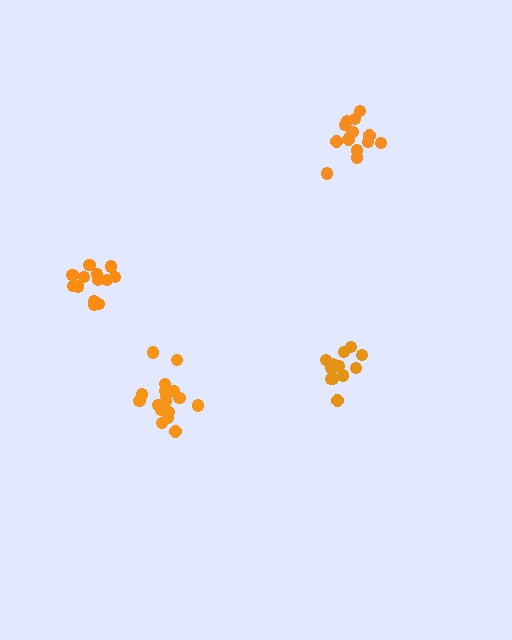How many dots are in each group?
Group 1: 13 dots, Group 2: 13 dots, Group 3: 14 dots, Group 4: 17 dots (57 total).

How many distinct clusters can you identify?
There are 4 distinct clusters.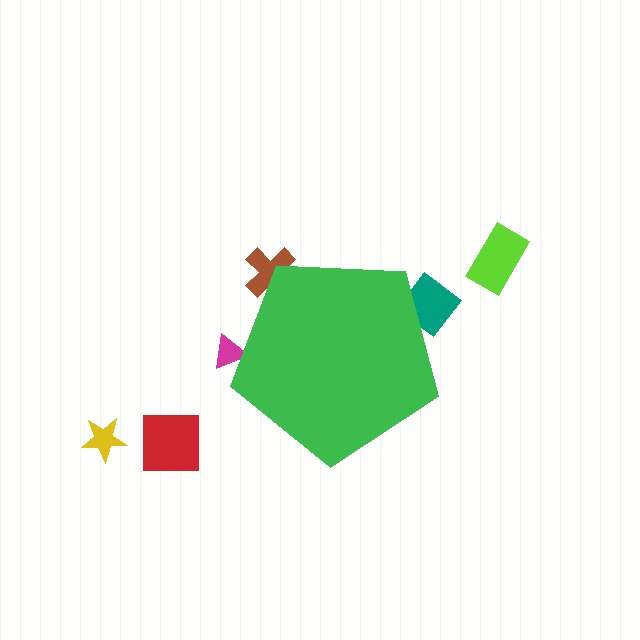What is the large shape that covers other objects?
A green pentagon.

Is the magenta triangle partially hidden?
Yes, the magenta triangle is partially hidden behind the green pentagon.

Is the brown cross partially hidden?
Yes, the brown cross is partially hidden behind the green pentagon.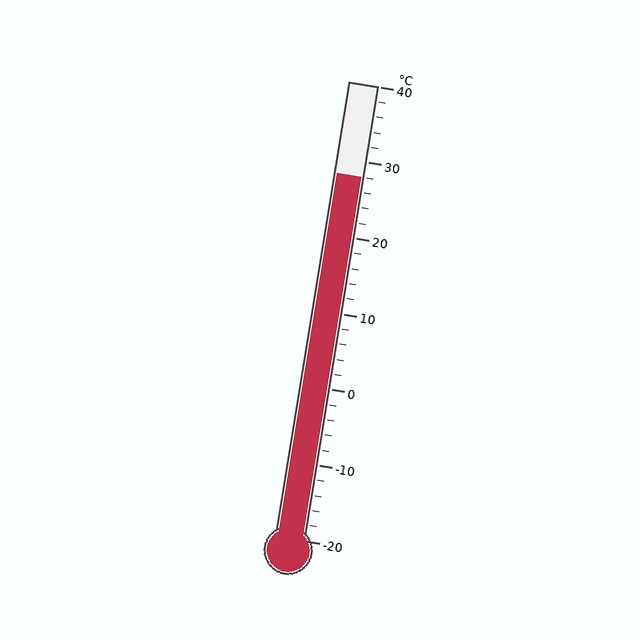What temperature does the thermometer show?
The thermometer shows approximately 28°C.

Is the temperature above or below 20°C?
The temperature is above 20°C.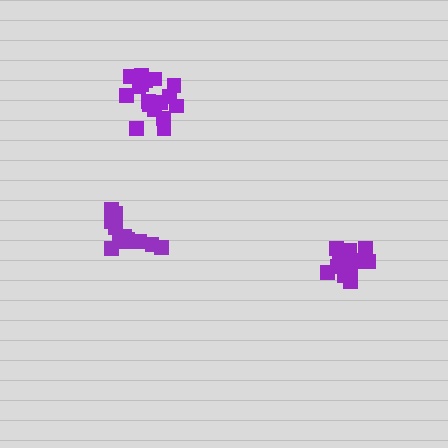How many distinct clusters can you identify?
There are 3 distinct clusters.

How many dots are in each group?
Group 1: 17 dots, Group 2: 14 dots, Group 3: 12 dots (43 total).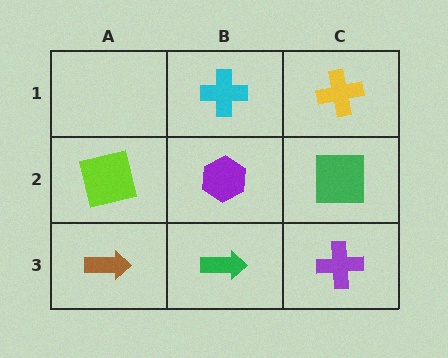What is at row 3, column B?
A green arrow.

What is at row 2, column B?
A purple hexagon.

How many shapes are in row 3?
3 shapes.